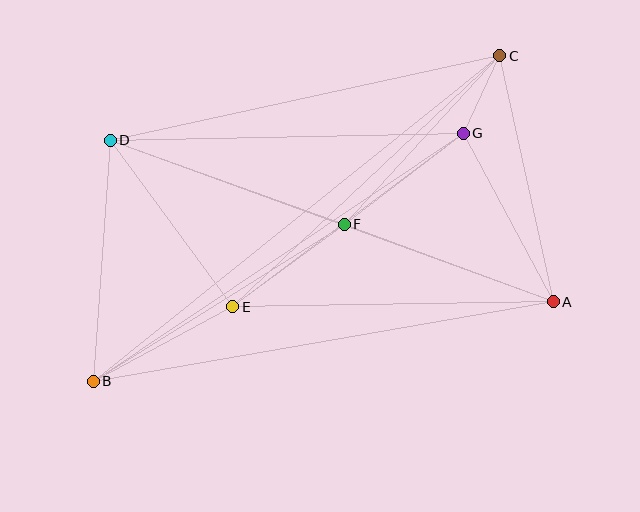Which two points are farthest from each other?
Points B and C are farthest from each other.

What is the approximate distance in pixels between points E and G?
The distance between E and G is approximately 289 pixels.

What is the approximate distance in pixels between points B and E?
The distance between B and E is approximately 158 pixels.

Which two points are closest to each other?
Points C and G are closest to each other.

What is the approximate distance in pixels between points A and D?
The distance between A and D is approximately 471 pixels.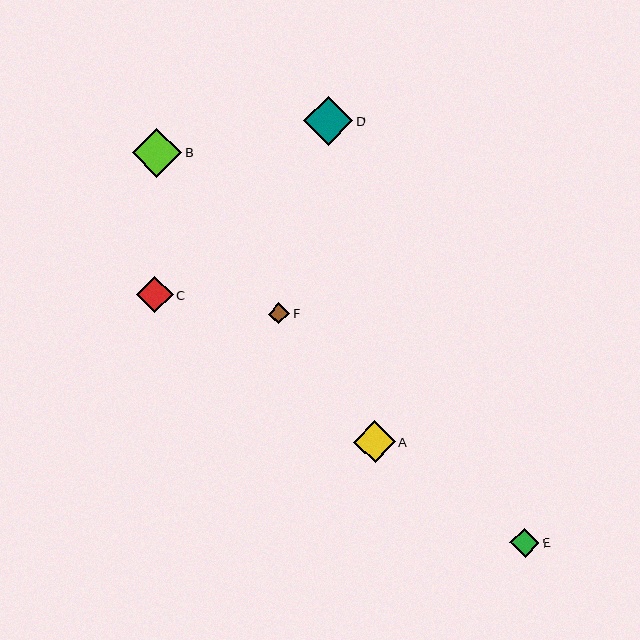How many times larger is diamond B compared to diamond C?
Diamond B is approximately 1.4 times the size of diamond C.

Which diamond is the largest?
Diamond B is the largest with a size of approximately 49 pixels.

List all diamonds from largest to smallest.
From largest to smallest: B, D, A, C, E, F.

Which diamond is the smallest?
Diamond F is the smallest with a size of approximately 21 pixels.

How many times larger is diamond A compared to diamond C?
Diamond A is approximately 1.2 times the size of diamond C.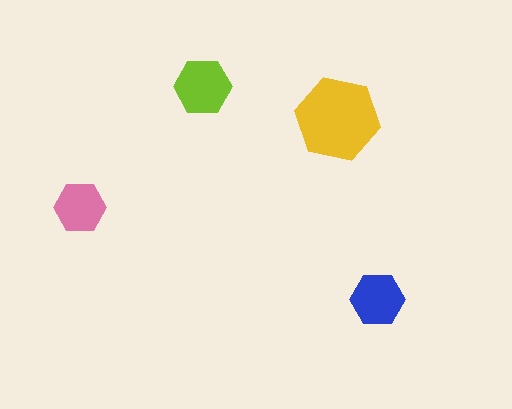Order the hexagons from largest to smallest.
the yellow one, the lime one, the blue one, the pink one.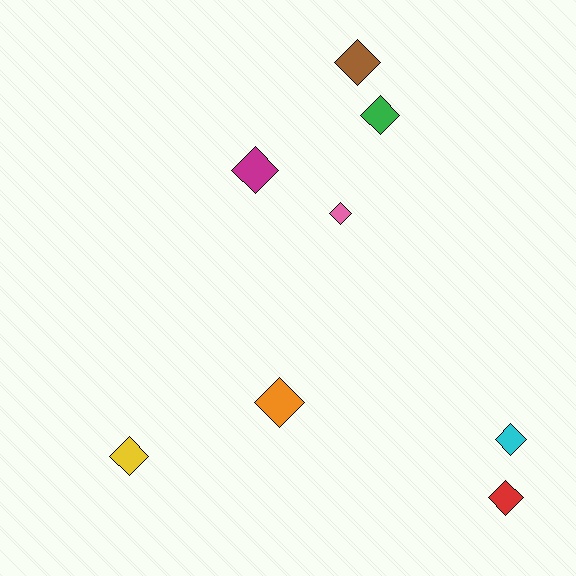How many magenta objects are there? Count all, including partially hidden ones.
There is 1 magenta object.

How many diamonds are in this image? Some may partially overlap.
There are 8 diamonds.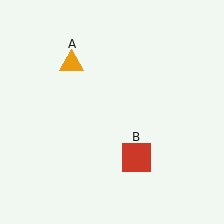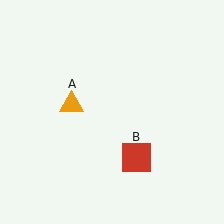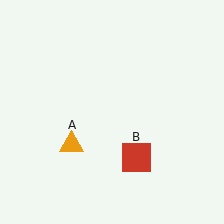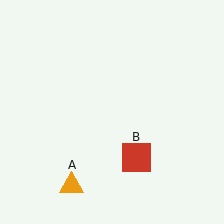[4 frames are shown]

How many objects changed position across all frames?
1 object changed position: orange triangle (object A).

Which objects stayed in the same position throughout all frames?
Red square (object B) remained stationary.